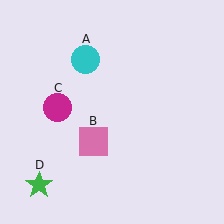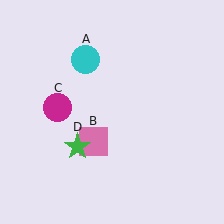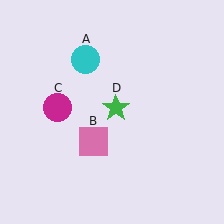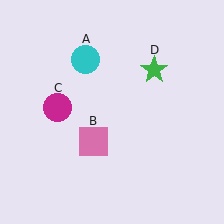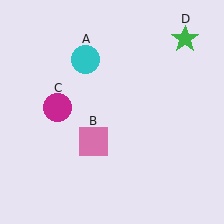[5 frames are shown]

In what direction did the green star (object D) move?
The green star (object D) moved up and to the right.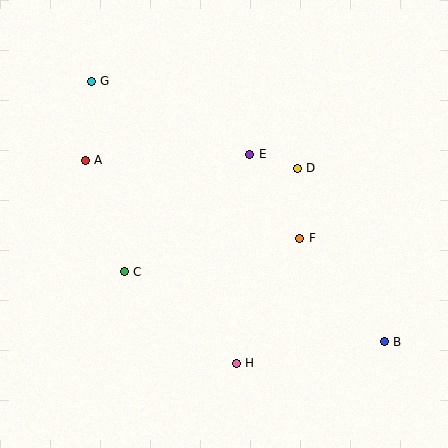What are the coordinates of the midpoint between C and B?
The midpoint between C and B is at (254, 307).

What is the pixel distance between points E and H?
The distance between E and H is 210 pixels.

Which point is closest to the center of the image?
Point E at (250, 154) is closest to the center.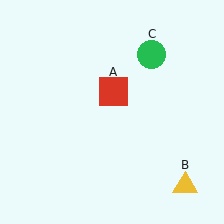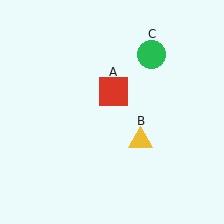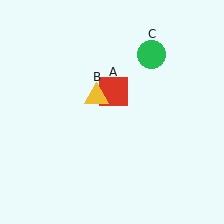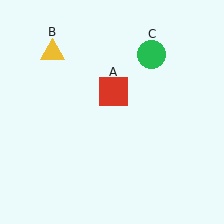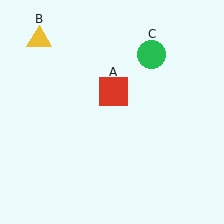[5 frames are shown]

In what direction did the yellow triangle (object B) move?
The yellow triangle (object B) moved up and to the left.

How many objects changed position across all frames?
1 object changed position: yellow triangle (object B).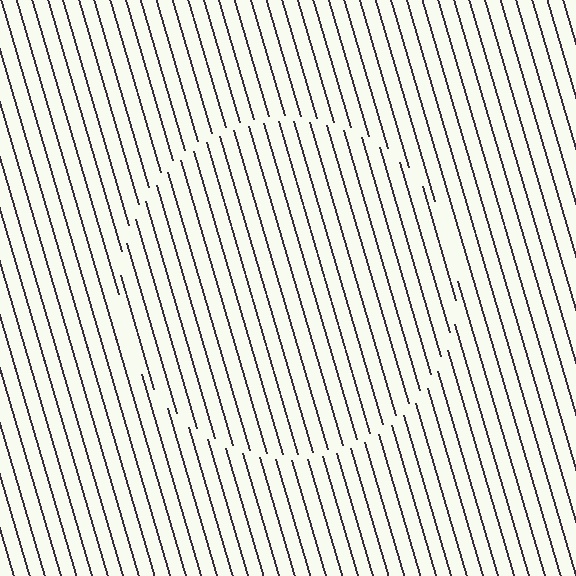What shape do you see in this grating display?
An illusory circle. The interior of the shape contains the same grating, shifted by half a period — the contour is defined by the phase discontinuity where line-ends from the inner and outer gratings abut.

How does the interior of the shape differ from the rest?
The interior of the shape contains the same grating, shifted by half a period — the contour is defined by the phase discontinuity where line-ends from the inner and outer gratings abut.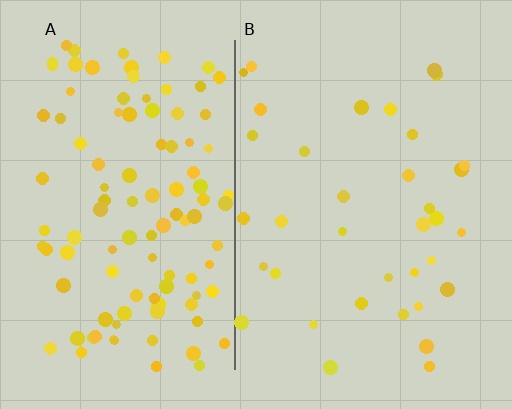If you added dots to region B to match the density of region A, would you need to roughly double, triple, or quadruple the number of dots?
Approximately triple.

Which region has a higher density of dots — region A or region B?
A (the left).